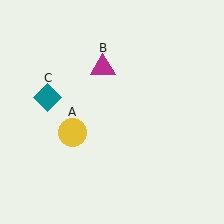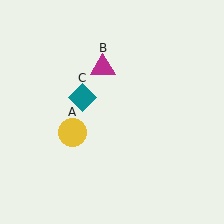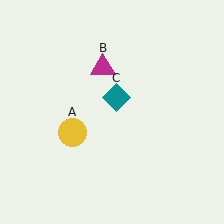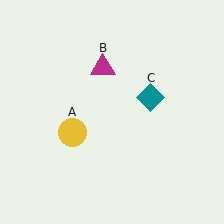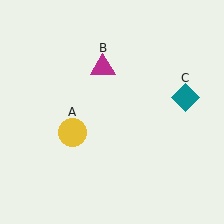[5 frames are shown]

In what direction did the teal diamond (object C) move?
The teal diamond (object C) moved right.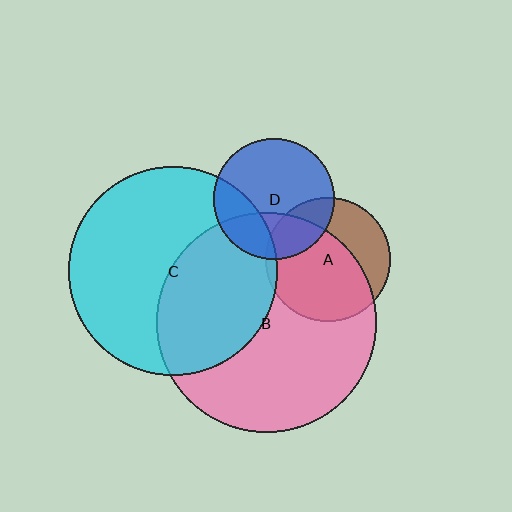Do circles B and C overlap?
Yes.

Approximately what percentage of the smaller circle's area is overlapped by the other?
Approximately 40%.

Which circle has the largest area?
Circle B (pink).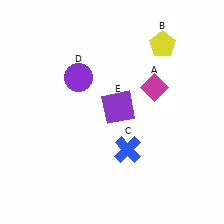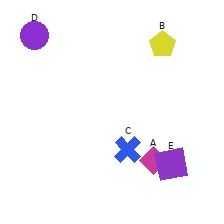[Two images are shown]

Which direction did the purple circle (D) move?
The purple circle (D) moved left.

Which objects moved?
The objects that moved are: the magenta diamond (A), the purple circle (D), the purple square (E).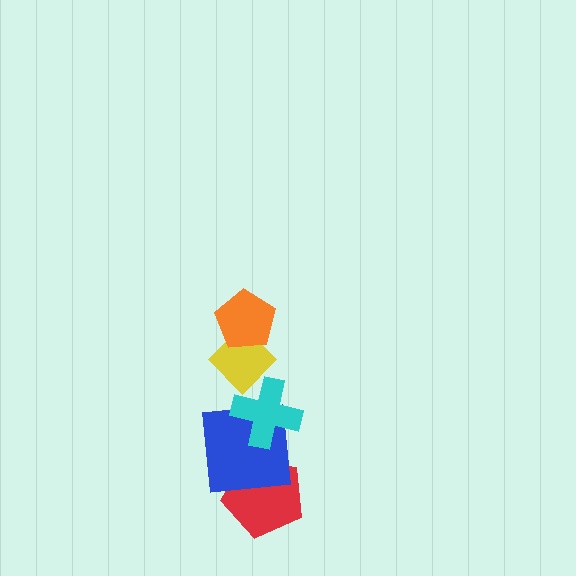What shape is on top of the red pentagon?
The blue square is on top of the red pentagon.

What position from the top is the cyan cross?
The cyan cross is 3rd from the top.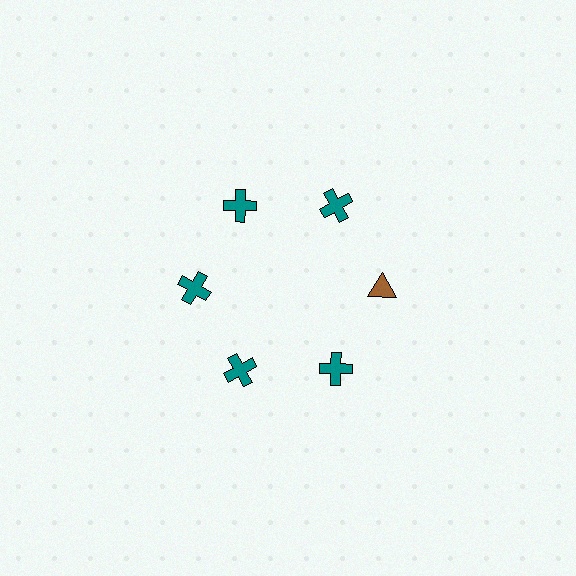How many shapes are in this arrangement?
There are 6 shapes arranged in a ring pattern.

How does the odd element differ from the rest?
It differs in both color (brown instead of teal) and shape (triangle instead of cross).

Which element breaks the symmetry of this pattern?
The brown triangle at roughly the 3 o'clock position breaks the symmetry. All other shapes are teal crosses.